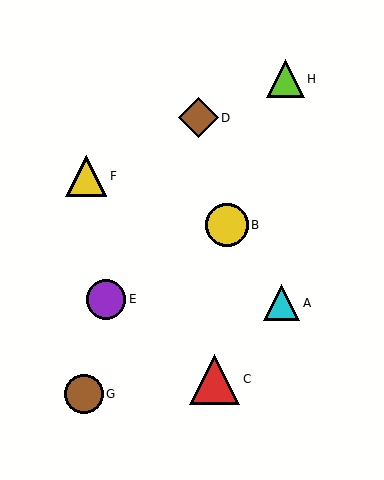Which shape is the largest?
The red triangle (labeled C) is the largest.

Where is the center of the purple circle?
The center of the purple circle is at (106, 299).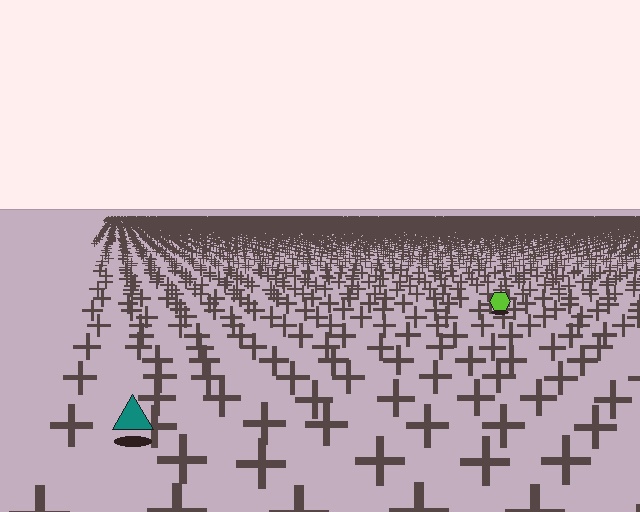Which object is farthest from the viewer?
The lime hexagon is farthest from the viewer. It appears smaller and the ground texture around it is denser.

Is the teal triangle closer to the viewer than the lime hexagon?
Yes. The teal triangle is closer — you can tell from the texture gradient: the ground texture is coarser near it.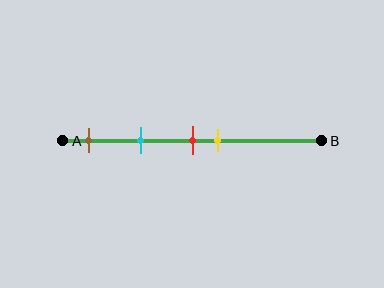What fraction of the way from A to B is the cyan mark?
The cyan mark is approximately 30% (0.3) of the way from A to B.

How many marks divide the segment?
There are 4 marks dividing the segment.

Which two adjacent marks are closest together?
The red and yellow marks are the closest adjacent pair.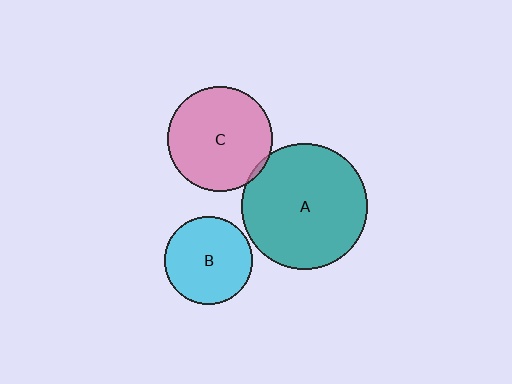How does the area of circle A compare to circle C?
Approximately 1.4 times.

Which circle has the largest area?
Circle A (teal).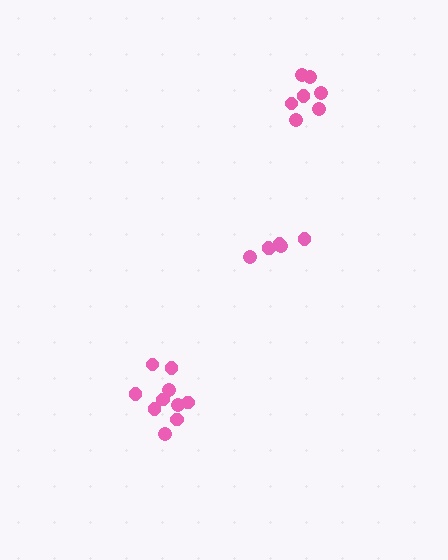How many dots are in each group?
Group 1: 6 dots, Group 2: 7 dots, Group 3: 10 dots (23 total).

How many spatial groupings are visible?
There are 3 spatial groupings.